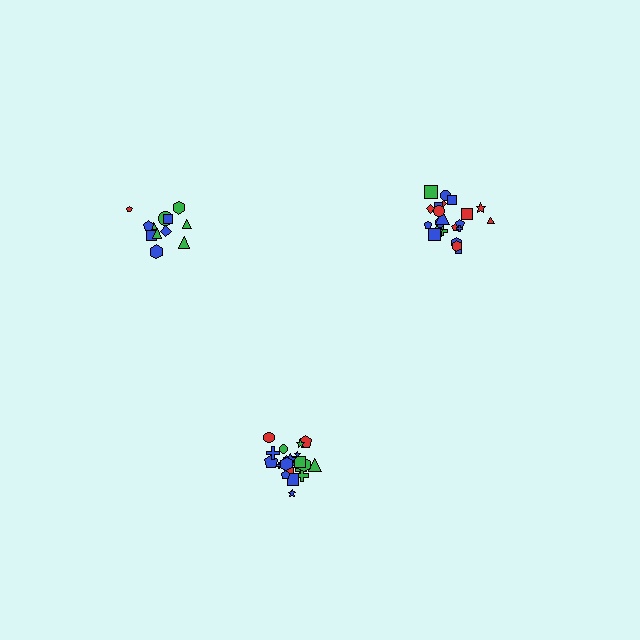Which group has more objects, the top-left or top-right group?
The top-right group.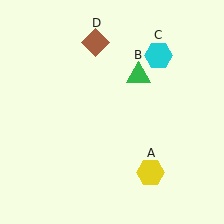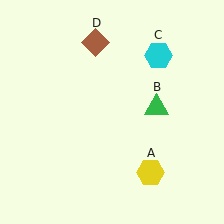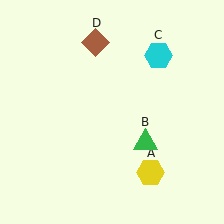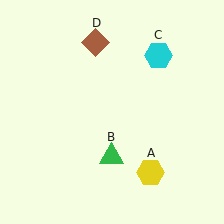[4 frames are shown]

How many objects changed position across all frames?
1 object changed position: green triangle (object B).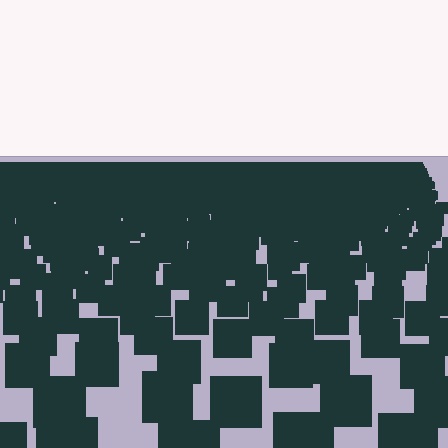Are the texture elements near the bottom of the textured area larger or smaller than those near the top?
Larger. Near the bottom, elements are closer to the viewer and appear at a bigger on-screen size.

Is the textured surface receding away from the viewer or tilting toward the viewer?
The surface is receding away from the viewer. Texture elements get smaller and denser toward the top.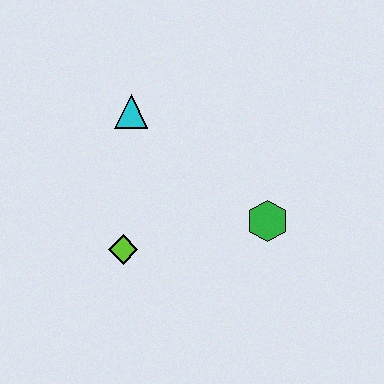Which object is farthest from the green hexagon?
The cyan triangle is farthest from the green hexagon.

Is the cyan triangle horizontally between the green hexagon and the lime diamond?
Yes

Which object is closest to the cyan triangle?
The lime diamond is closest to the cyan triangle.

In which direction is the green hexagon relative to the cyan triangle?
The green hexagon is to the right of the cyan triangle.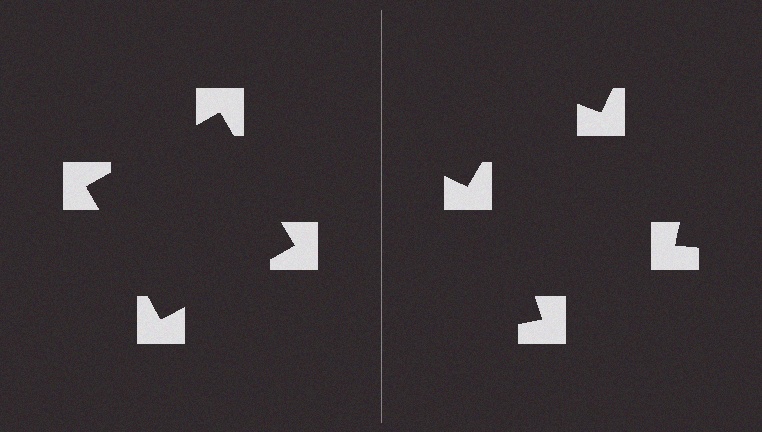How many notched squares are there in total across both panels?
8 — 4 on each side.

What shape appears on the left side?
An illusory square.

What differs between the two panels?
The notched squares are positioned identically on both sides; only the wedge orientations differ. On the left they align to a square; on the right they are misaligned.